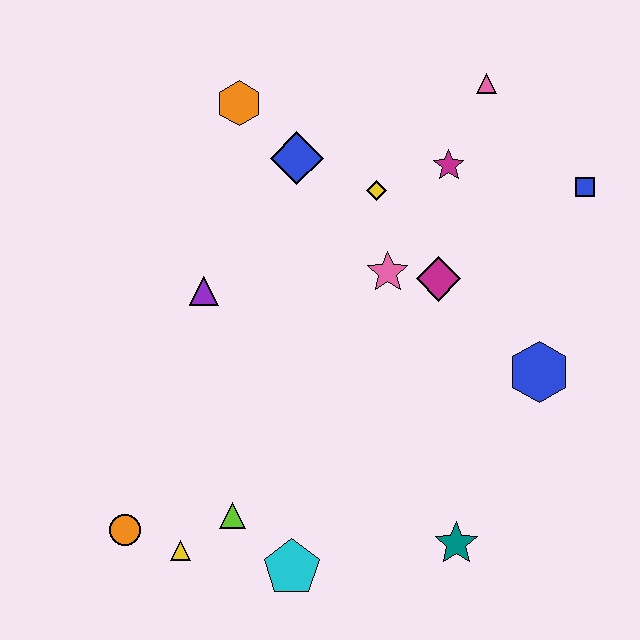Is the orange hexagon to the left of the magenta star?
Yes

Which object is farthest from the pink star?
The orange circle is farthest from the pink star.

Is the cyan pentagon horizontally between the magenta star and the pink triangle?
No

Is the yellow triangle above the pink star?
No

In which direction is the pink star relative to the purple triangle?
The pink star is to the right of the purple triangle.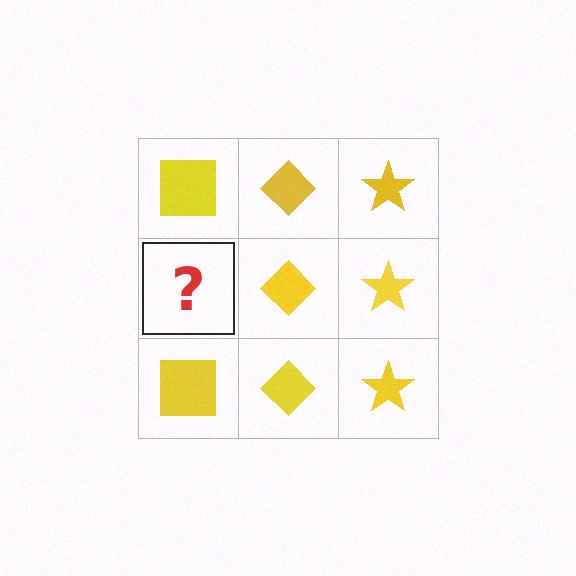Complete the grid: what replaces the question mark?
The question mark should be replaced with a yellow square.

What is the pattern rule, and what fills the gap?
The rule is that each column has a consistent shape. The gap should be filled with a yellow square.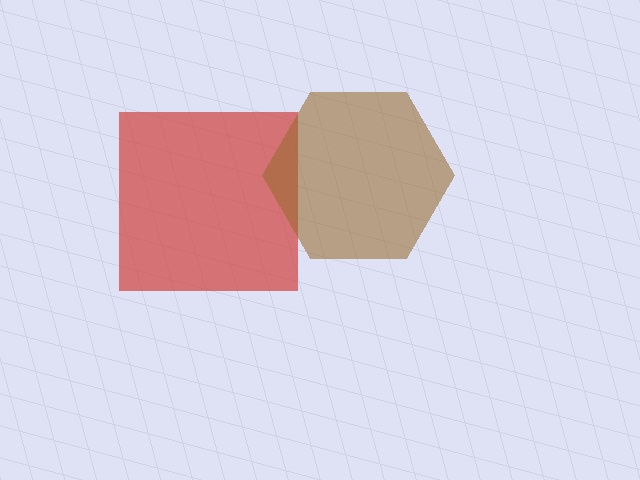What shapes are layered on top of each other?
The layered shapes are: a red square, a brown hexagon.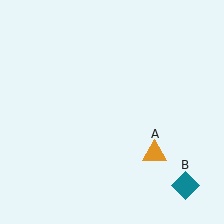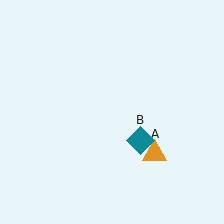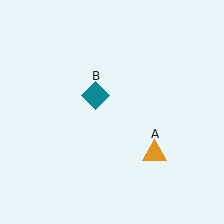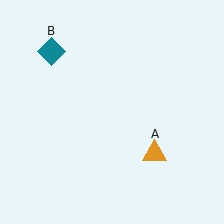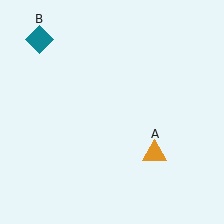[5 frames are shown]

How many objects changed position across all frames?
1 object changed position: teal diamond (object B).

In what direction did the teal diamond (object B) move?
The teal diamond (object B) moved up and to the left.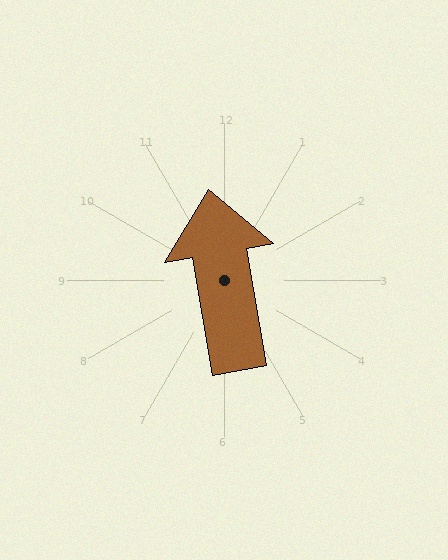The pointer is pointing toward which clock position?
Roughly 12 o'clock.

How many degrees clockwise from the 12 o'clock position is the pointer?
Approximately 350 degrees.